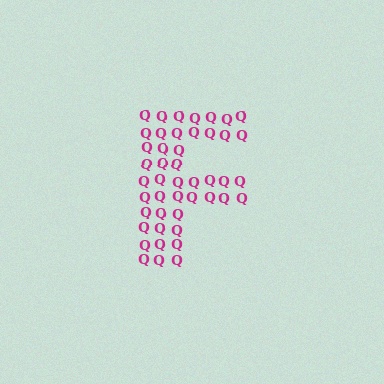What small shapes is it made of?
It is made of small letter Q's.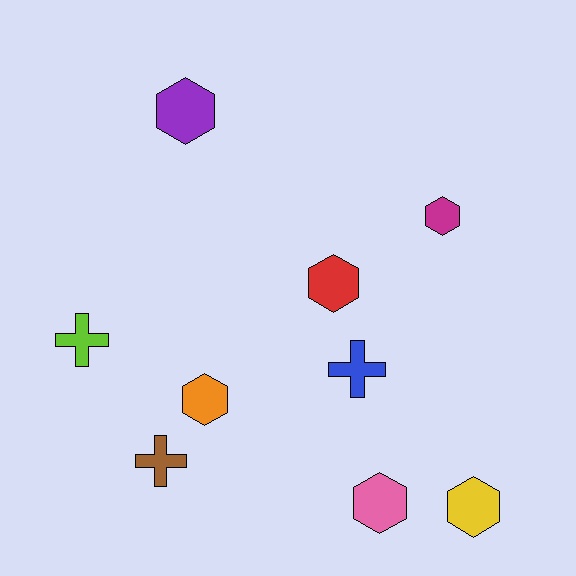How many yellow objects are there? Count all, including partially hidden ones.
There is 1 yellow object.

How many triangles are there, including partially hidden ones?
There are no triangles.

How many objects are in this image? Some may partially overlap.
There are 9 objects.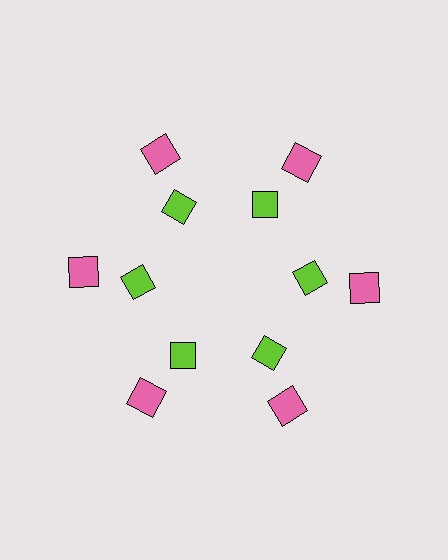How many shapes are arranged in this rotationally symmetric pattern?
There are 12 shapes, arranged in 6 groups of 2.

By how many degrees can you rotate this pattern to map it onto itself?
The pattern maps onto itself every 60 degrees of rotation.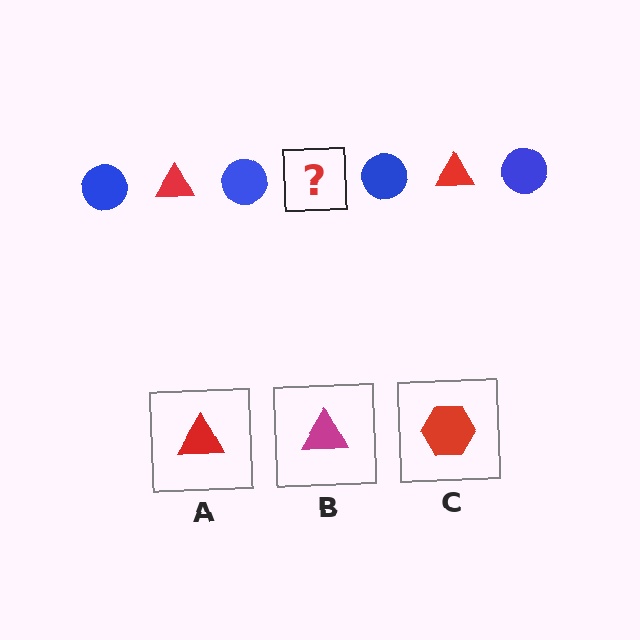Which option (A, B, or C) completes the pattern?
A.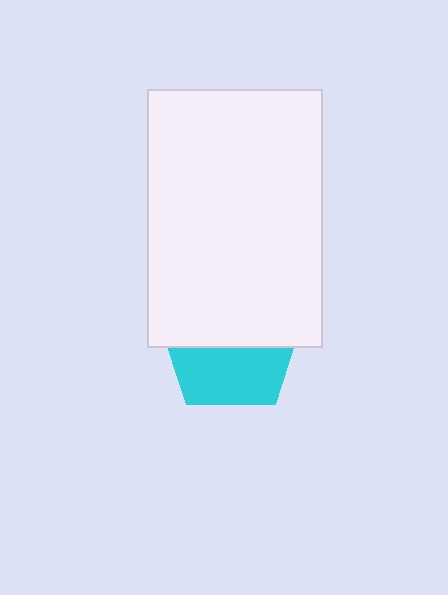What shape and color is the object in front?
The object in front is a white rectangle.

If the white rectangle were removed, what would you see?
You would see the complete cyan pentagon.